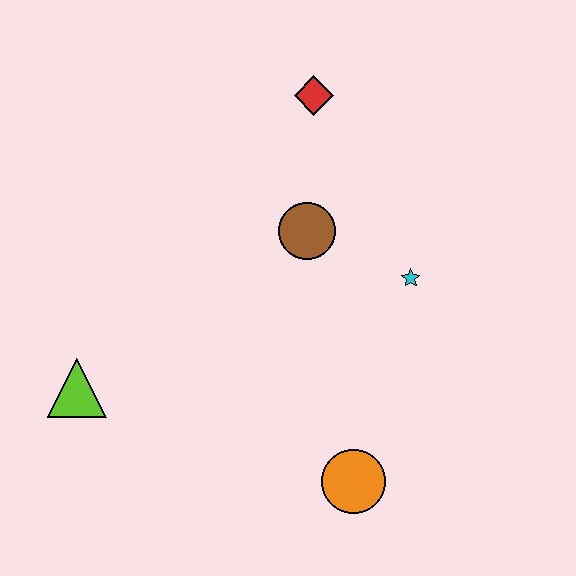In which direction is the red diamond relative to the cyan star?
The red diamond is above the cyan star.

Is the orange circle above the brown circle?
No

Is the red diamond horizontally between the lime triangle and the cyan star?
Yes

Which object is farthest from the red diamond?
The orange circle is farthest from the red diamond.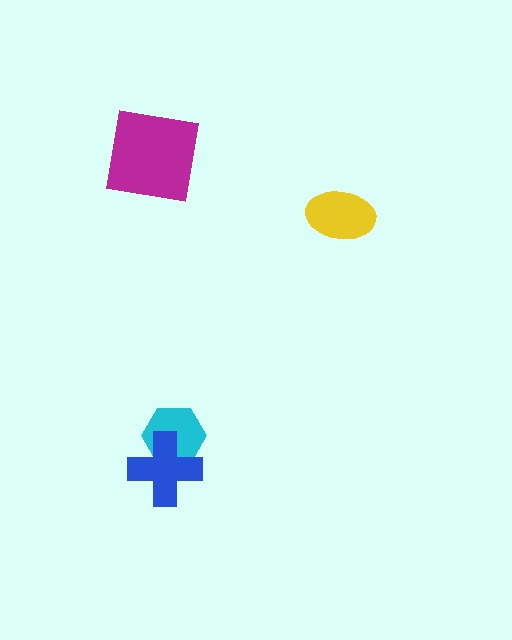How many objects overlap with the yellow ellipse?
0 objects overlap with the yellow ellipse.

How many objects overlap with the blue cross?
1 object overlaps with the blue cross.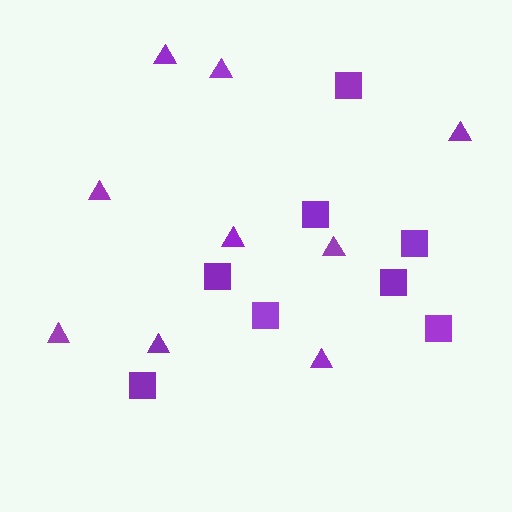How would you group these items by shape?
There are 2 groups: one group of squares (8) and one group of triangles (9).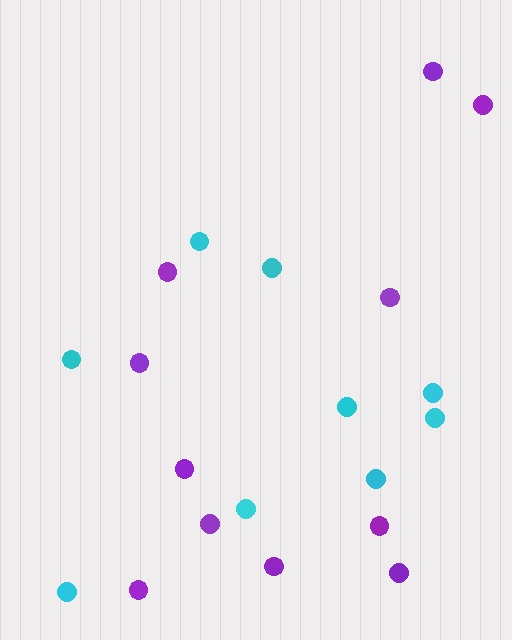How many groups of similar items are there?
There are 2 groups: one group of purple circles (11) and one group of cyan circles (9).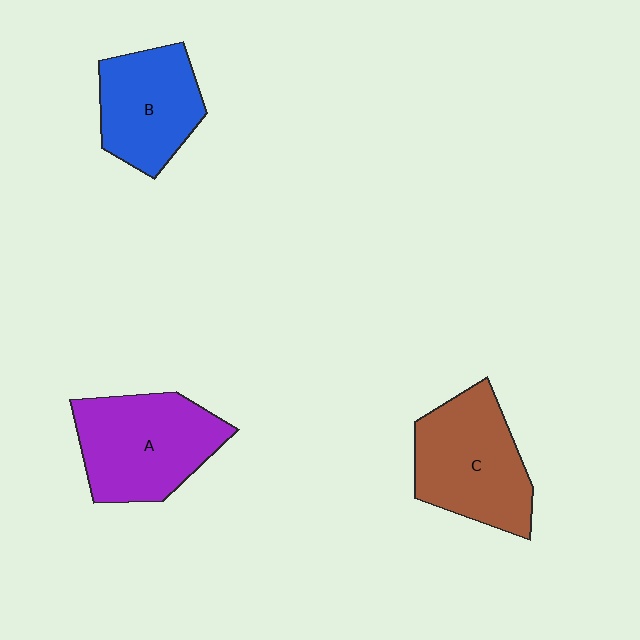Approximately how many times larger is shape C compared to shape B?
Approximately 1.2 times.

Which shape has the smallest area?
Shape B (blue).